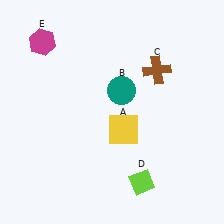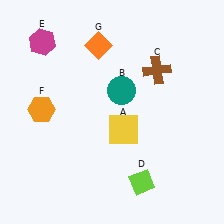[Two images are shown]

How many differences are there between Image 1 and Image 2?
There are 2 differences between the two images.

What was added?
An orange hexagon (F), an orange diamond (G) were added in Image 2.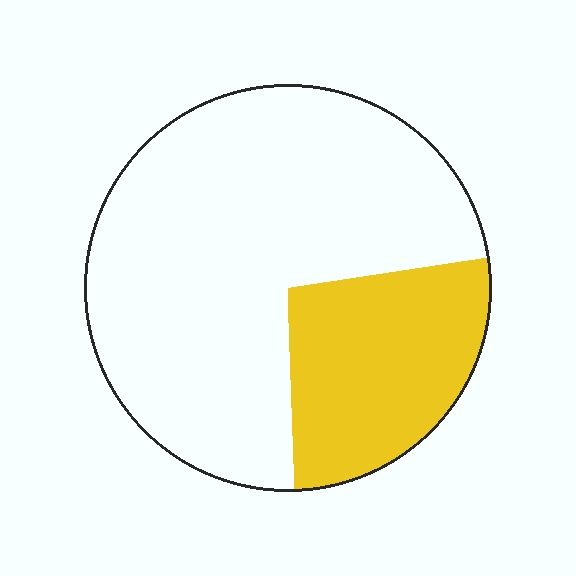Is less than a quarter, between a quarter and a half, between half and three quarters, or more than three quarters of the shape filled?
Between a quarter and a half.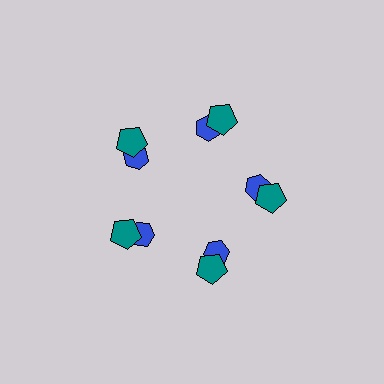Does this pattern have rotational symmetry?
Yes, this pattern has 5-fold rotational symmetry. It looks the same after rotating 72 degrees around the center.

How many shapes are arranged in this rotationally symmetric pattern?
There are 10 shapes, arranged in 5 groups of 2.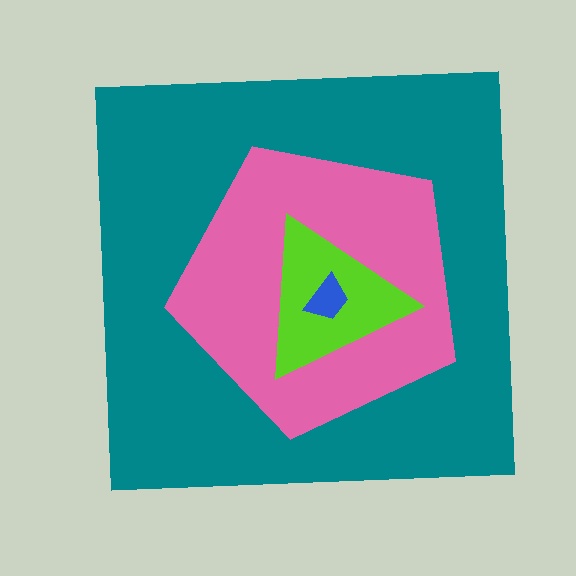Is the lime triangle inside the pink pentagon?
Yes.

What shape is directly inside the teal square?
The pink pentagon.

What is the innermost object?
The blue trapezoid.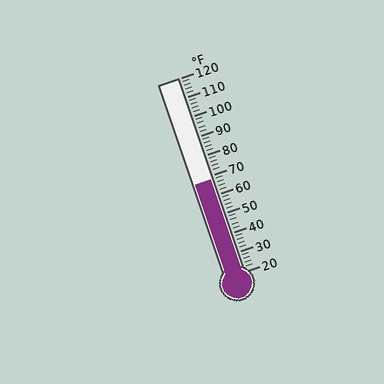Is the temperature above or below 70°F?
The temperature is below 70°F.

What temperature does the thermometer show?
The thermometer shows approximately 68°F.